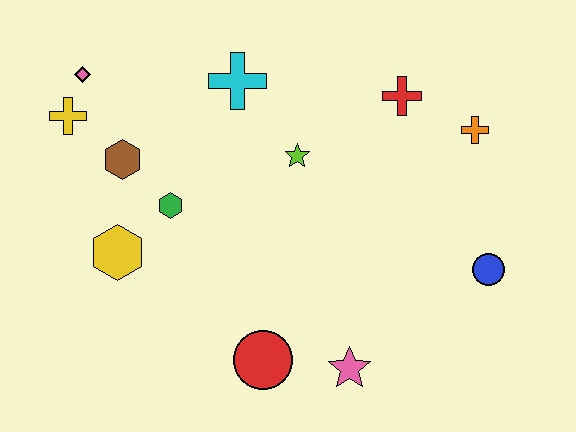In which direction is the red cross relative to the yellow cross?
The red cross is to the right of the yellow cross.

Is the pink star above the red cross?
No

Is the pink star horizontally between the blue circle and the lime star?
Yes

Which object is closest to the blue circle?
The orange cross is closest to the blue circle.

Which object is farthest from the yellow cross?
The blue circle is farthest from the yellow cross.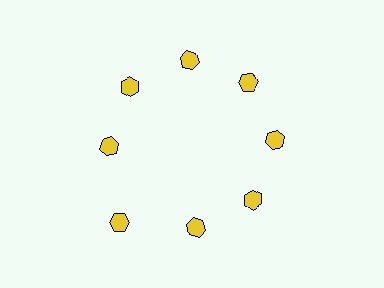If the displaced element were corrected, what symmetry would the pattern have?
It would have 8-fold rotational symmetry — the pattern would map onto itself every 45 degrees.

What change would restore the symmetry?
The symmetry would be restored by moving it inward, back onto the ring so that all 8 hexagons sit at equal angles and equal distance from the center.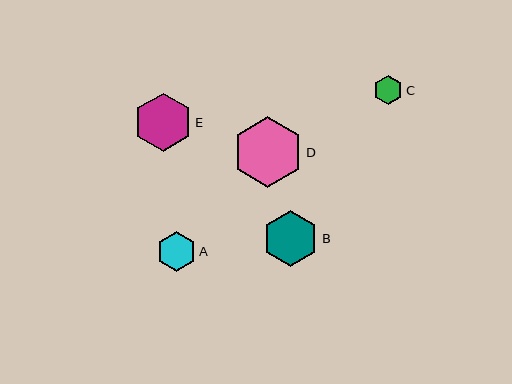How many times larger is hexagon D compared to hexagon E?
Hexagon D is approximately 1.2 times the size of hexagon E.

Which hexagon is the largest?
Hexagon D is the largest with a size of approximately 71 pixels.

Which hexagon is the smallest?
Hexagon C is the smallest with a size of approximately 29 pixels.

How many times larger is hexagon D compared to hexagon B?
Hexagon D is approximately 1.3 times the size of hexagon B.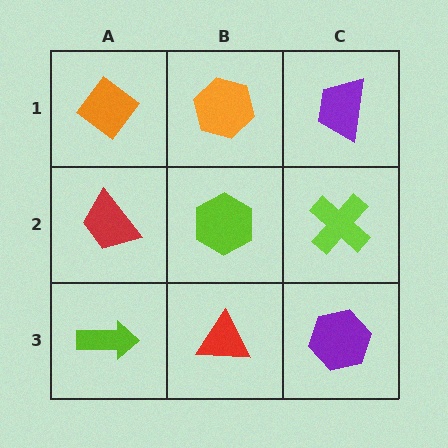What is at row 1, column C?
A purple trapezoid.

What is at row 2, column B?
A lime hexagon.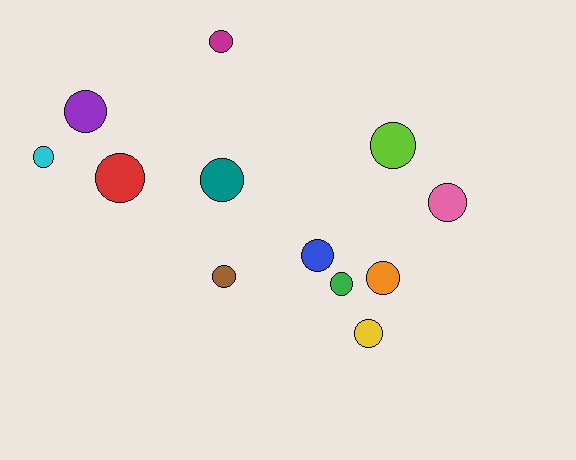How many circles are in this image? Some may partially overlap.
There are 12 circles.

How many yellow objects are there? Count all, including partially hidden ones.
There is 1 yellow object.